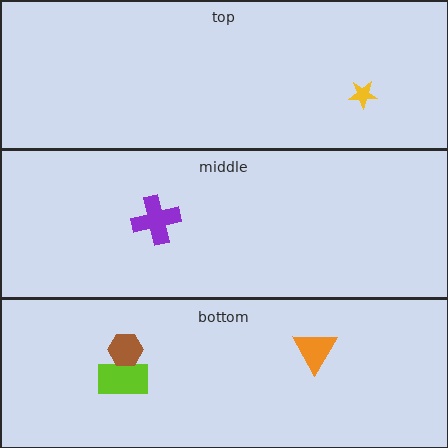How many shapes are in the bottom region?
3.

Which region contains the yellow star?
The top region.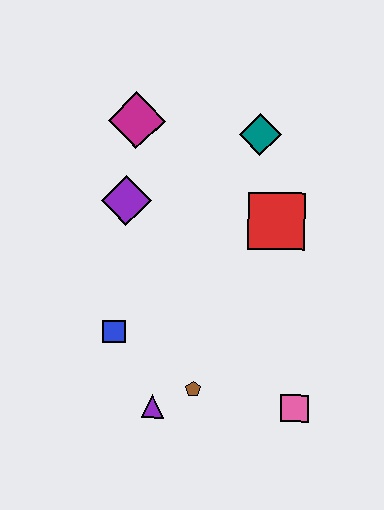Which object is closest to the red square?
The teal diamond is closest to the red square.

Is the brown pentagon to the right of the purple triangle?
Yes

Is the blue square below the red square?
Yes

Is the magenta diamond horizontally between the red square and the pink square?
No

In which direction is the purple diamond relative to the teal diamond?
The purple diamond is to the left of the teal diamond.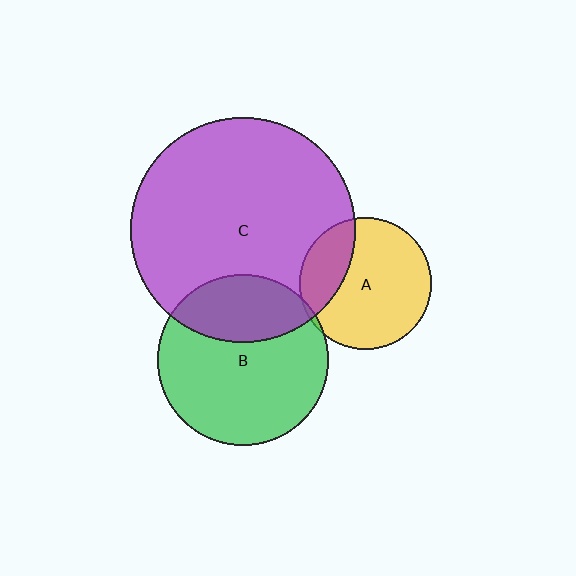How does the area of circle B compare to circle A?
Approximately 1.7 times.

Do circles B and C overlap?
Yes.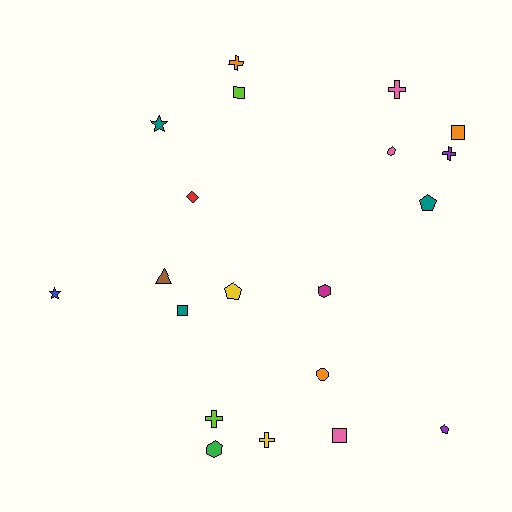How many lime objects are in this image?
There are 2 lime objects.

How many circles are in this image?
There is 1 circle.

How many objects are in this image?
There are 20 objects.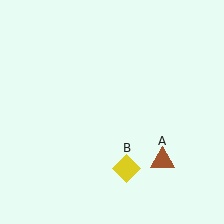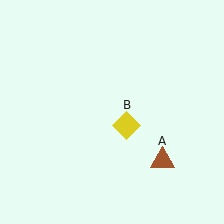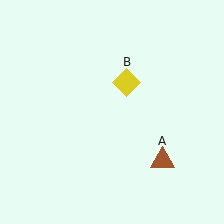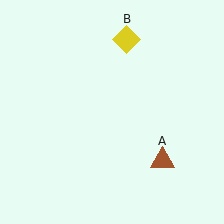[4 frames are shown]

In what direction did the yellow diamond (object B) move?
The yellow diamond (object B) moved up.